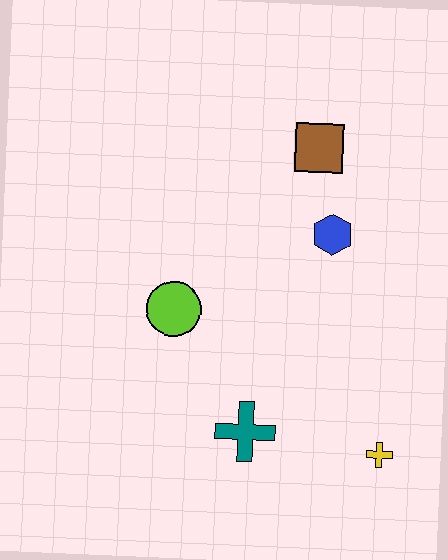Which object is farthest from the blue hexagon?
The yellow cross is farthest from the blue hexagon.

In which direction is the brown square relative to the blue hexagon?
The brown square is above the blue hexagon.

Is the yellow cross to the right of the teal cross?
Yes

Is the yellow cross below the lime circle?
Yes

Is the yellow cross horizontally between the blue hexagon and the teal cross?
No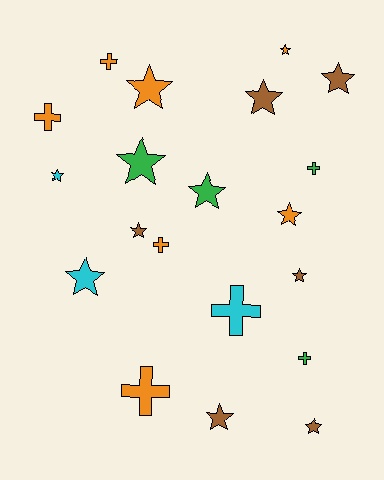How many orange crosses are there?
There are 4 orange crosses.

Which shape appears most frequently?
Star, with 13 objects.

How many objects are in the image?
There are 20 objects.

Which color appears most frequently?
Orange, with 7 objects.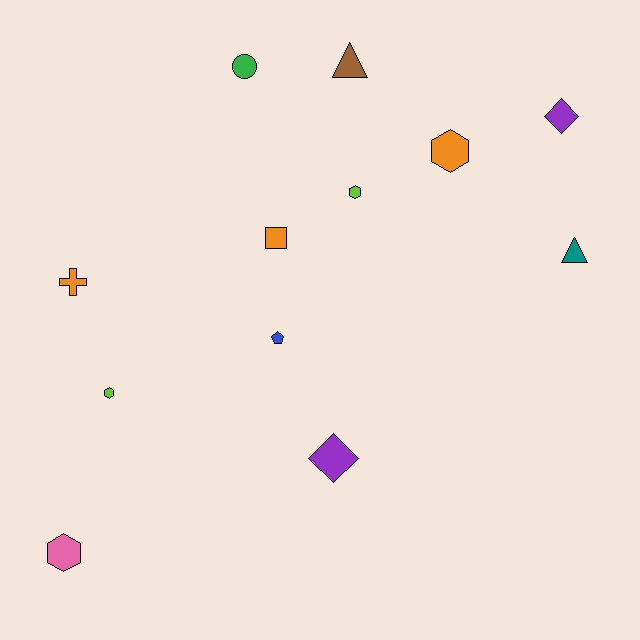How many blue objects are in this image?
There is 1 blue object.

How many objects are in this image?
There are 12 objects.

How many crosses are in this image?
There is 1 cross.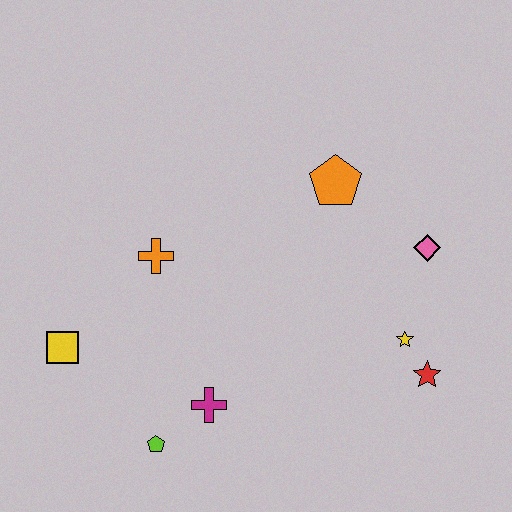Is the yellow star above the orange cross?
No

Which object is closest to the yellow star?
The red star is closest to the yellow star.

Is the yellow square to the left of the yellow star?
Yes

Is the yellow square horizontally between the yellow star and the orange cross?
No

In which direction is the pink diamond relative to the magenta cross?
The pink diamond is to the right of the magenta cross.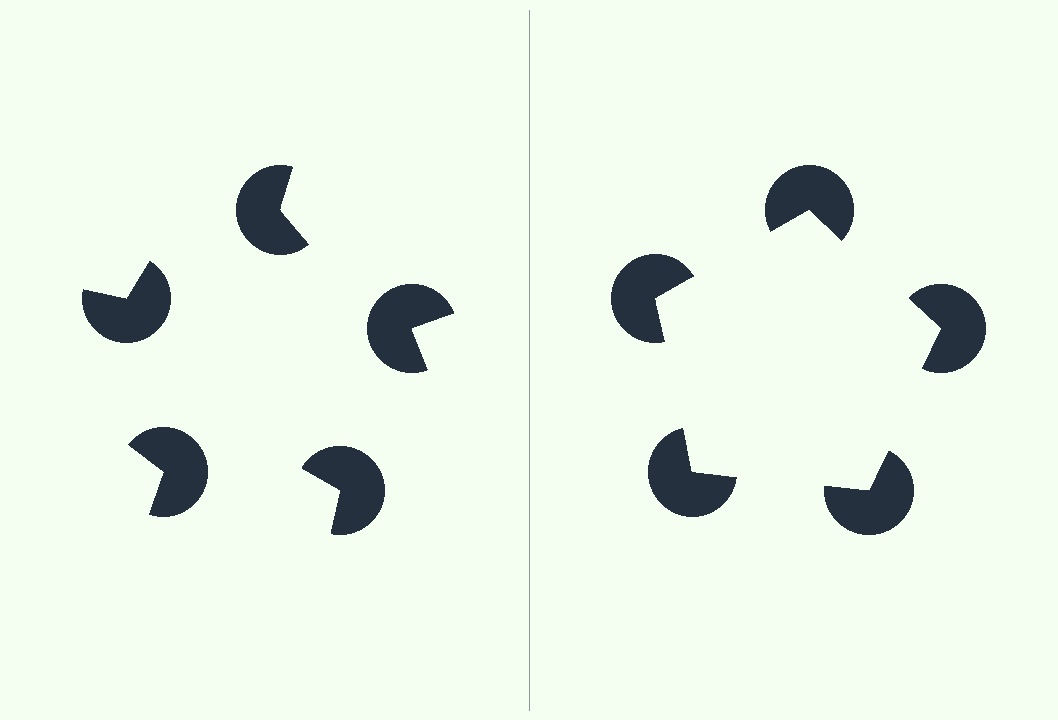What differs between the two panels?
The pac-man discs are positioned identically on both sides; only the wedge orientations differ. On the right they align to a pentagon; on the left they are misaligned.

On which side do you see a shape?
An illusory pentagon appears on the right side. On the left side the wedge cuts are rotated, so no coherent shape forms.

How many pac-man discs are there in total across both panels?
10 — 5 on each side.